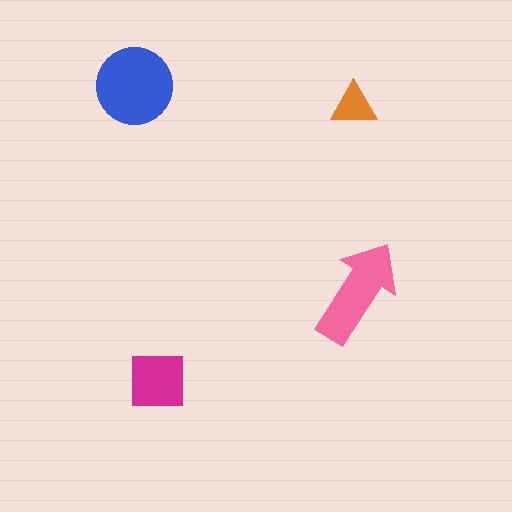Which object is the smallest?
The orange triangle.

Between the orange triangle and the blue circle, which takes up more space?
The blue circle.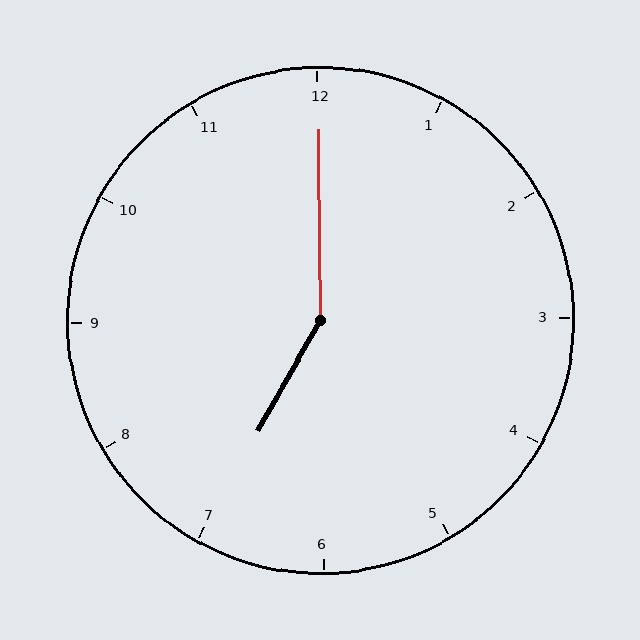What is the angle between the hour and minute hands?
Approximately 150 degrees.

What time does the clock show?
7:00.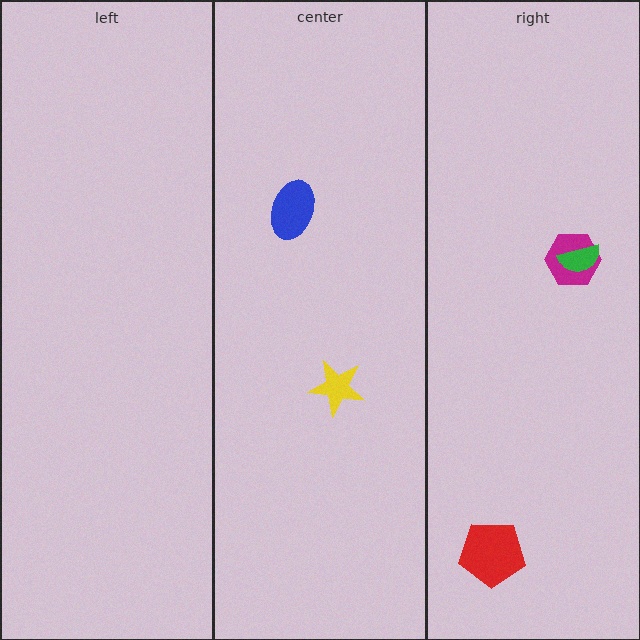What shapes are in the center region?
The yellow star, the blue ellipse.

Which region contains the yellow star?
The center region.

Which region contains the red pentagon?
The right region.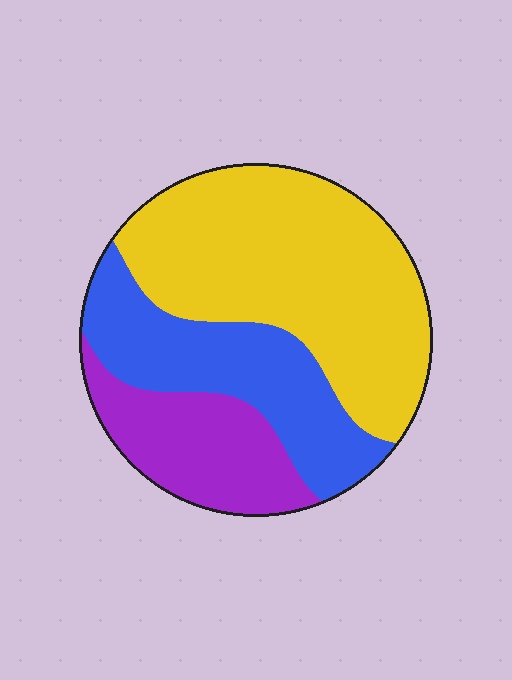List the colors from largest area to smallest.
From largest to smallest: yellow, blue, purple.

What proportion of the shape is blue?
Blue takes up about one quarter (1/4) of the shape.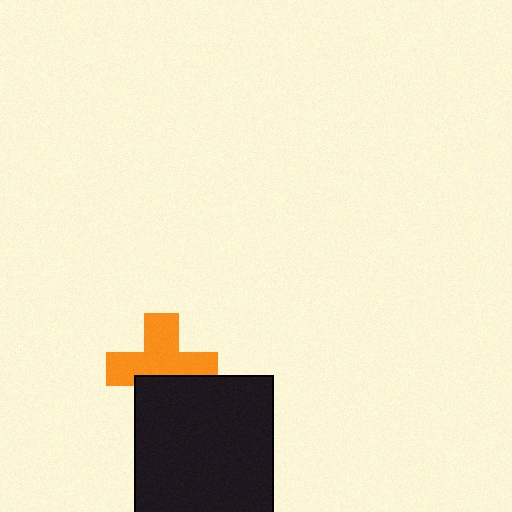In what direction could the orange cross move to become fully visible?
The orange cross could move up. That would shift it out from behind the black square entirely.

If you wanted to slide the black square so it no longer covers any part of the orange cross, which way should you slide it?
Slide it down — that is the most direct way to separate the two shapes.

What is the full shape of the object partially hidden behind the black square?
The partially hidden object is an orange cross.